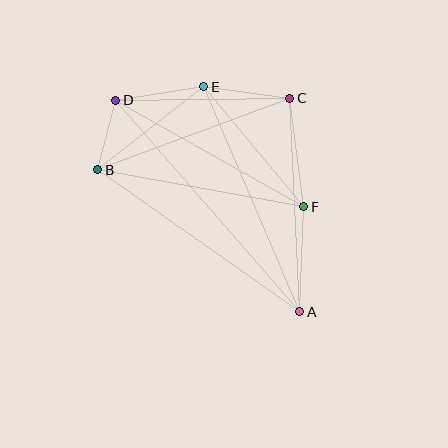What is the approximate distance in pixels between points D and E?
The distance between D and E is approximately 89 pixels.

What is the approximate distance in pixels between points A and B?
The distance between A and B is approximately 247 pixels.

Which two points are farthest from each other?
Points A and D are farthest from each other.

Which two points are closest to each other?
Points B and D are closest to each other.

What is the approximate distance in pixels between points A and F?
The distance between A and F is approximately 105 pixels.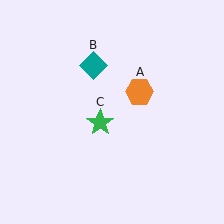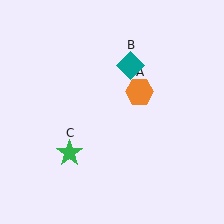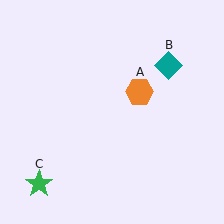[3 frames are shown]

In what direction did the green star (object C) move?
The green star (object C) moved down and to the left.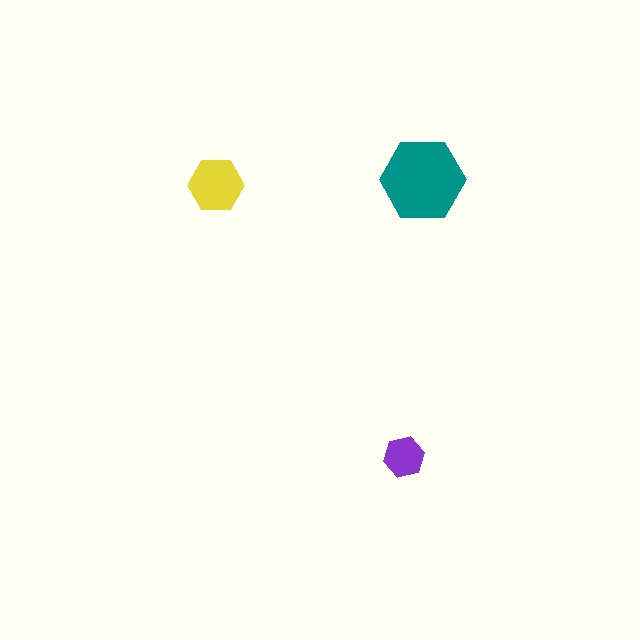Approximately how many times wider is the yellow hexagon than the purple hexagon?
About 1.5 times wider.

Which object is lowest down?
The purple hexagon is bottommost.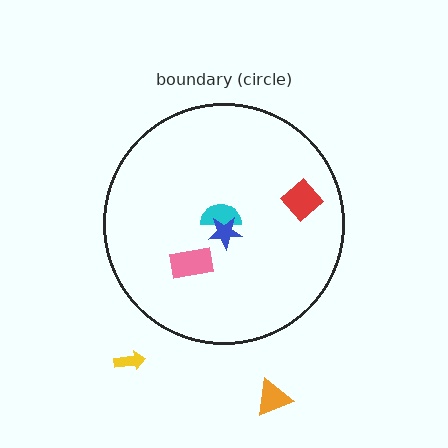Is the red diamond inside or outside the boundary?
Inside.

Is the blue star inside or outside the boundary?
Inside.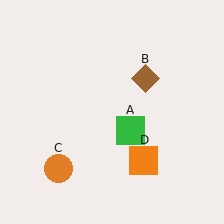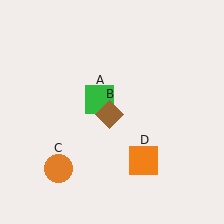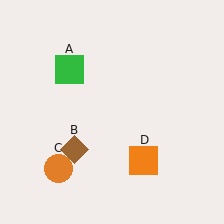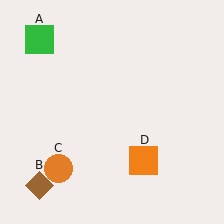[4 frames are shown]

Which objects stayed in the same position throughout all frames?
Orange circle (object C) and orange square (object D) remained stationary.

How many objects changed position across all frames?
2 objects changed position: green square (object A), brown diamond (object B).